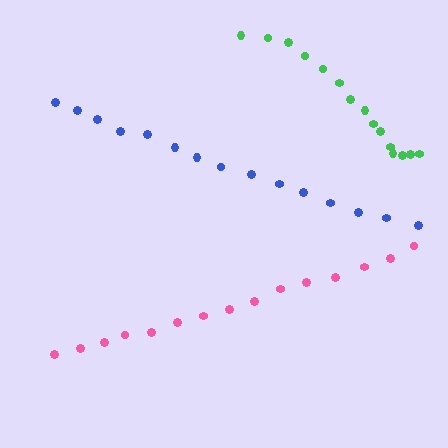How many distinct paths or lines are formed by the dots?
There are 3 distinct paths.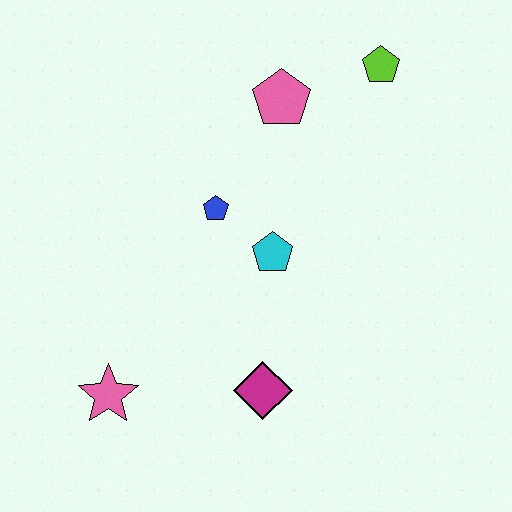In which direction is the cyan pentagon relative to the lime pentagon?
The cyan pentagon is below the lime pentagon.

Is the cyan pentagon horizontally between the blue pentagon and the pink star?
No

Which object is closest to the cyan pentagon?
The blue pentagon is closest to the cyan pentagon.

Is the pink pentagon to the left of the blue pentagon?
No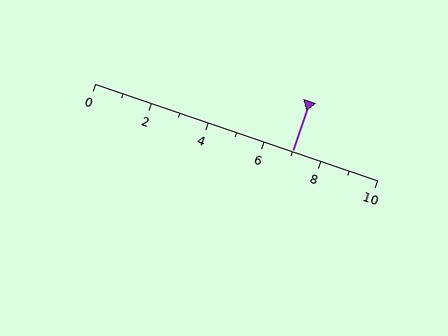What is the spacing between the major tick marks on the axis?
The major ticks are spaced 2 apart.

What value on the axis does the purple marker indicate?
The marker indicates approximately 7.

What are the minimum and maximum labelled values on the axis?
The axis runs from 0 to 10.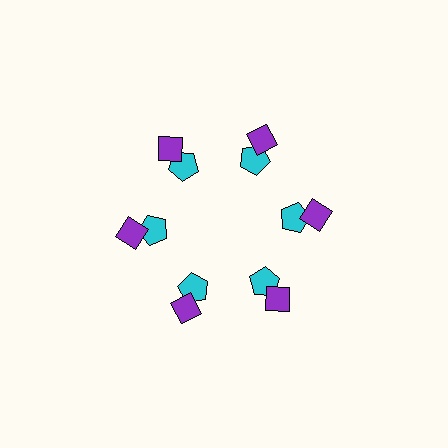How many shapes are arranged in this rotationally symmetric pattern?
There are 12 shapes, arranged in 6 groups of 2.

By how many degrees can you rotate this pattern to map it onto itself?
The pattern maps onto itself every 60 degrees of rotation.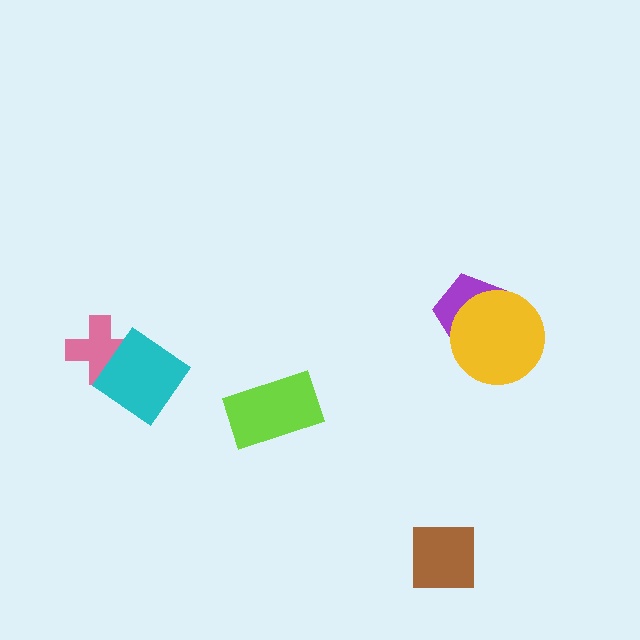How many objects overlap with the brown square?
0 objects overlap with the brown square.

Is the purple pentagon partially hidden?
Yes, it is partially covered by another shape.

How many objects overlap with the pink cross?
1 object overlaps with the pink cross.